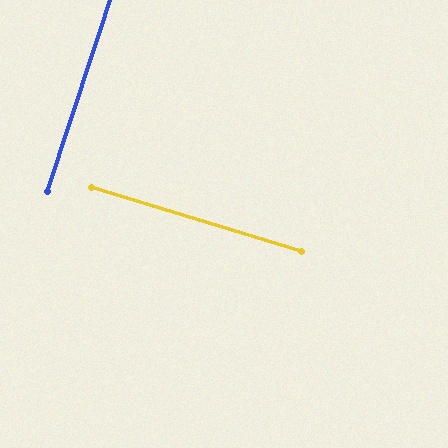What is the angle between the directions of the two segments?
Approximately 89 degrees.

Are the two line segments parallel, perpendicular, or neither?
Perpendicular — they meet at approximately 89°.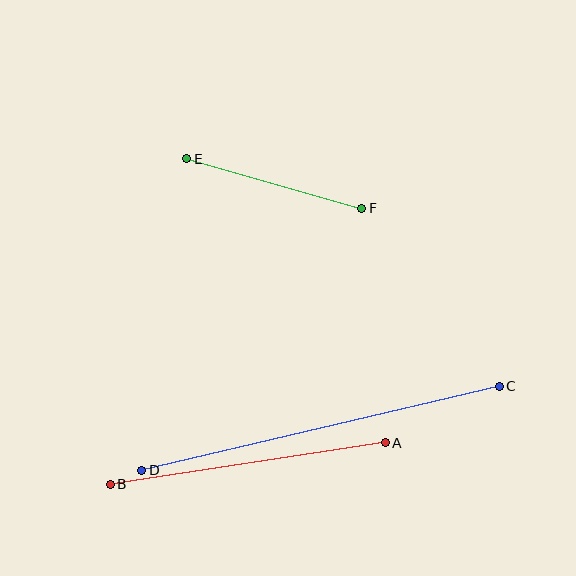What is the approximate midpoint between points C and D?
The midpoint is at approximately (320, 428) pixels.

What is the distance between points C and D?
The distance is approximately 368 pixels.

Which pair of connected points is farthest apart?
Points C and D are farthest apart.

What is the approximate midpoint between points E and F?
The midpoint is at approximately (274, 184) pixels.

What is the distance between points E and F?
The distance is approximately 182 pixels.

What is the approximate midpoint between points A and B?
The midpoint is at approximately (248, 463) pixels.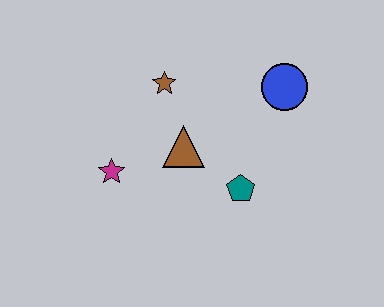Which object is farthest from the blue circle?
The magenta star is farthest from the blue circle.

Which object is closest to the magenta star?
The brown triangle is closest to the magenta star.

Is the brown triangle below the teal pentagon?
No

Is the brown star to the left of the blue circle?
Yes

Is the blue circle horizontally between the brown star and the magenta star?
No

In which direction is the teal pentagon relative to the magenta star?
The teal pentagon is to the right of the magenta star.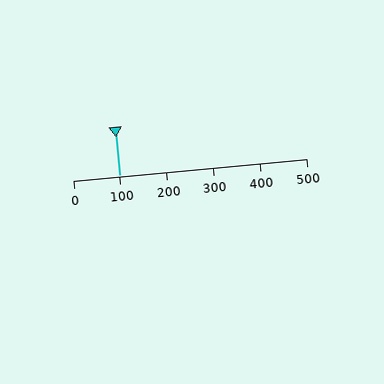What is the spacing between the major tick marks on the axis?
The major ticks are spaced 100 apart.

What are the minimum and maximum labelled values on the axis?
The axis runs from 0 to 500.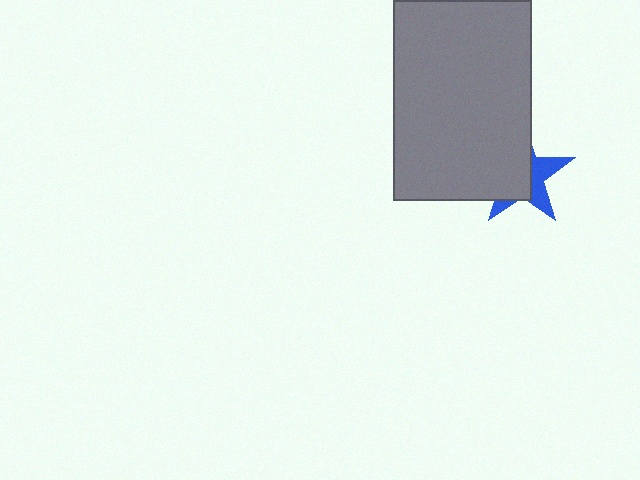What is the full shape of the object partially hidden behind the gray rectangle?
The partially hidden object is a blue star.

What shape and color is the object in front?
The object in front is a gray rectangle.